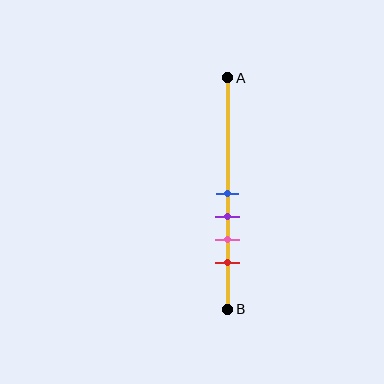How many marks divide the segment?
There are 4 marks dividing the segment.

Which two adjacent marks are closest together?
The blue and purple marks are the closest adjacent pair.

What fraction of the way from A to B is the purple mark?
The purple mark is approximately 60% (0.6) of the way from A to B.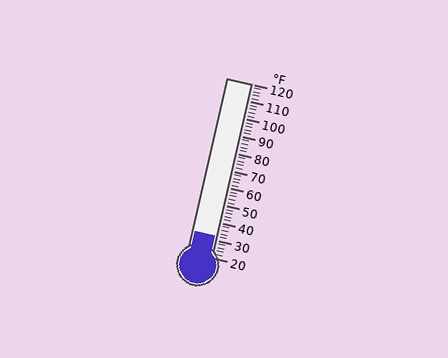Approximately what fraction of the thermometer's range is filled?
The thermometer is filled to approximately 10% of its range.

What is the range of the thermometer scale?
The thermometer scale ranges from 20°F to 120°F.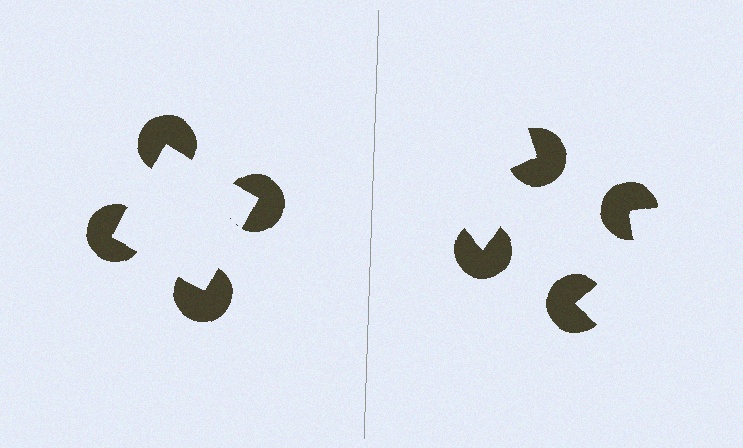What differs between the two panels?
The pac-man discs are positioned identically on both sides; only the wedge orientations differ. On the left they align to a square; on the right they are misaligned.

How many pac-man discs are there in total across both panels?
8 — 4 on each side.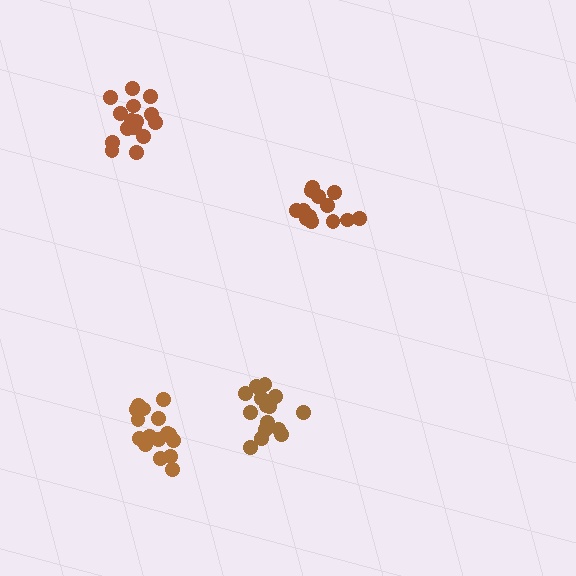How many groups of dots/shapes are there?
There are 4 groups.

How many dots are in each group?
Group 1: 16 dots, Group 2: 15 dots, Group 3: 16 dots, Group 4: 13 dots (60 total).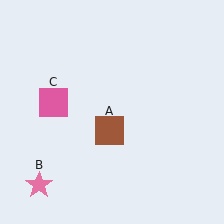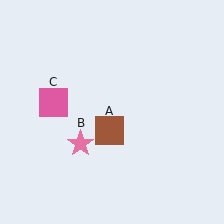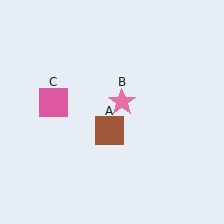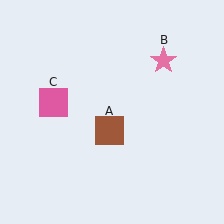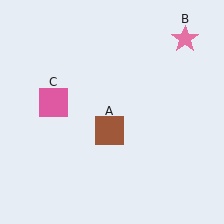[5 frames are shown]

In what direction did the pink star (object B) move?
The pink star (object B) moved up and to the right.